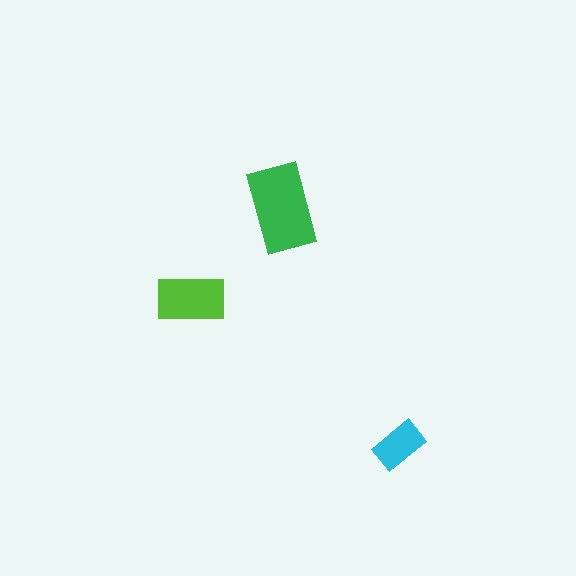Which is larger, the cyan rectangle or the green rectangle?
The green one.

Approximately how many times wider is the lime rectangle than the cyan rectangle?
About 1.5 times wider.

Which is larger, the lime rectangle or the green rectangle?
The green one.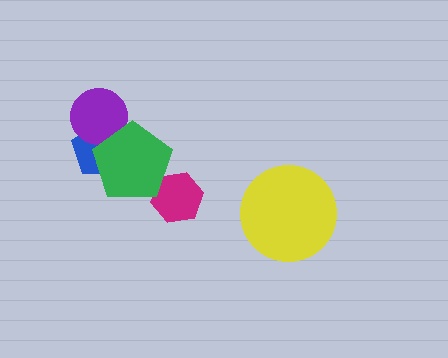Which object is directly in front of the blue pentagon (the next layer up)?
The purple circle is directly in front of the blue pentagon.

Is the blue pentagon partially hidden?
Yes, it is partially covered by another shape.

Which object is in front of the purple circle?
The green pentagon is in front of the purple circle.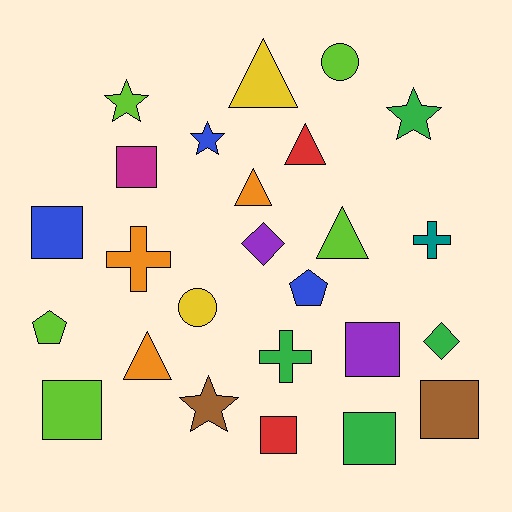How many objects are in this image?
There are 25 objects.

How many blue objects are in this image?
There are 3 blue objects.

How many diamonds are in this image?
There are 2 diamonds.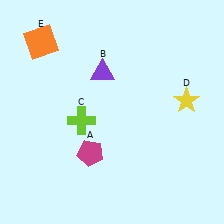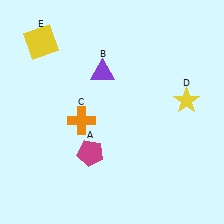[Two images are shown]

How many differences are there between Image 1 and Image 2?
There are 2 differences between the two images.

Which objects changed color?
C changed from lime to orange. E changed from orange to yellow.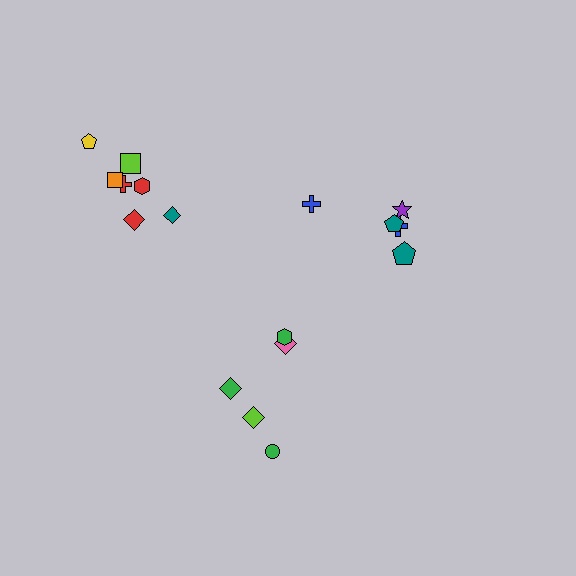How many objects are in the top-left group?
There are 7 objects.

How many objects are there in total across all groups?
There are 17 objects.